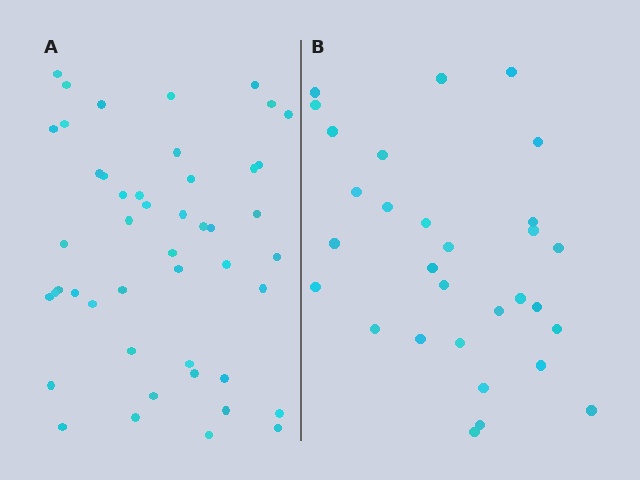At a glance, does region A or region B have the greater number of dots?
Region A (the left region) has more dots.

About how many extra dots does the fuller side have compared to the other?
Region A has approximately 15 more dots than region B.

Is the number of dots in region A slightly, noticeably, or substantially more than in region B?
Region A has substantially more. The ratio is roughly 1.6 to 1.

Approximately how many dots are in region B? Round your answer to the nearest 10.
About 30 dots.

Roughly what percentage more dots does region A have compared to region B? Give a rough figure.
About 55% more.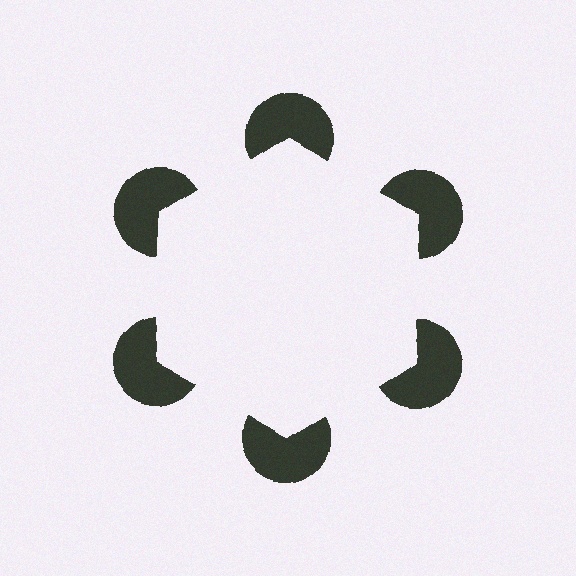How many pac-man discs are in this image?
There are 6 — one at each vertex of the illusory hexagon.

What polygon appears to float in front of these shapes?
An illusory hexagon — its edges are inferred from the aligned wedge cuts in the pac-man discs, not physically drawn.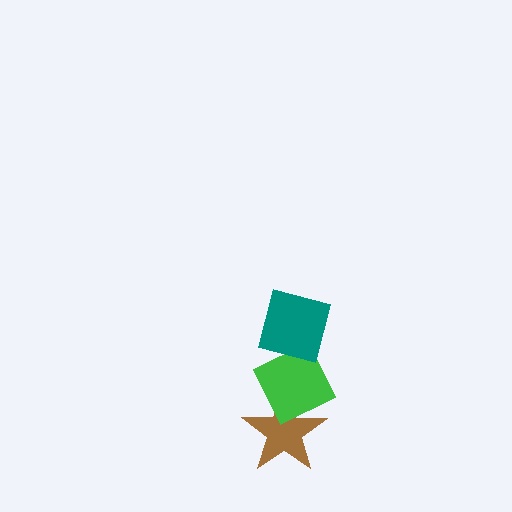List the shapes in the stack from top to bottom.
From top to bottom: the teal square, the green diamond, the brown star.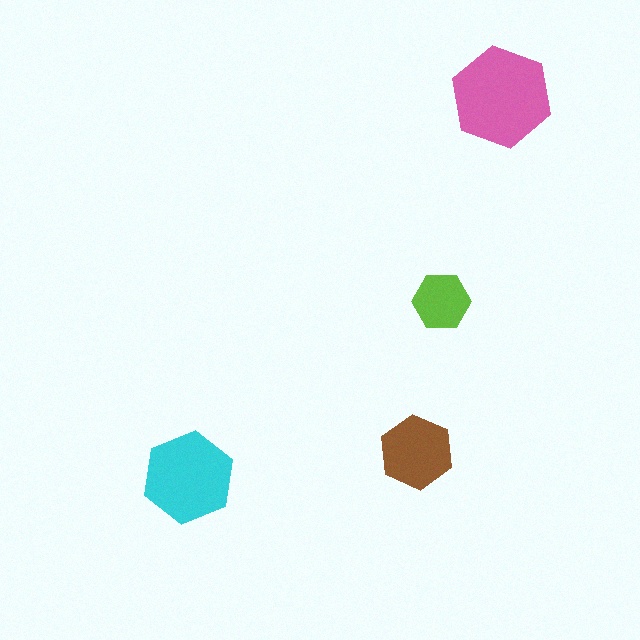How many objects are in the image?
There are 4 objects in the image.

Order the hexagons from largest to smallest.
the pink one, the cyan one, the brown one, the lime one.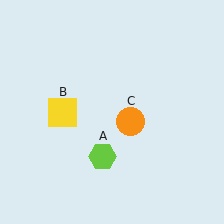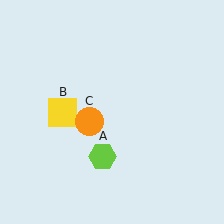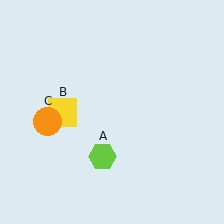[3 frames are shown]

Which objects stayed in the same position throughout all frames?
Lime hexagon (object A) and yellow square (object B) remained stationary.